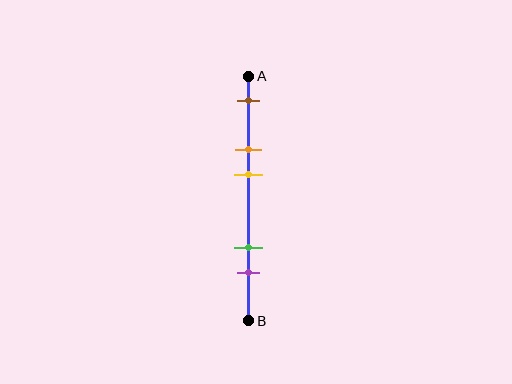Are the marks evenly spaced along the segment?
No, the marks are not evenly spaced.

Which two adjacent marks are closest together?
The orange and yellow marks are the closest adjacent pair.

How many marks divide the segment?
There are 5 marks dividing the segment.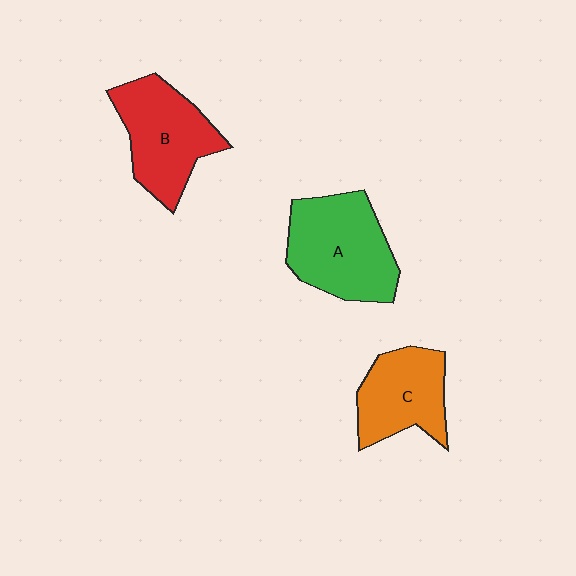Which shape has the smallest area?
Shape C (orange).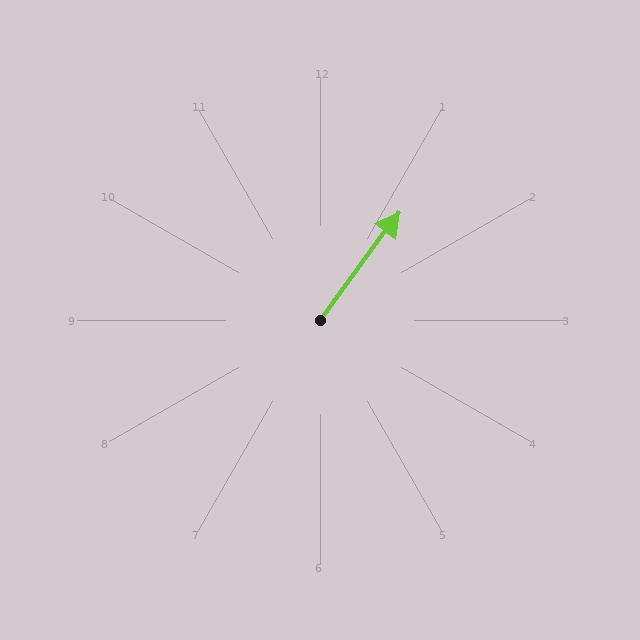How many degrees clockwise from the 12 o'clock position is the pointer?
Approximately 36 degrees.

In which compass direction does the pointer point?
Northeast.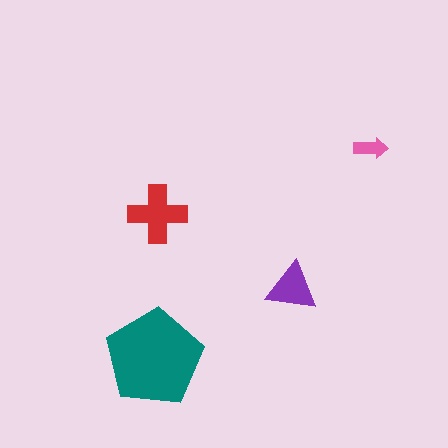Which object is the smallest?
The pink arrow.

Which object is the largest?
The teal pentagon.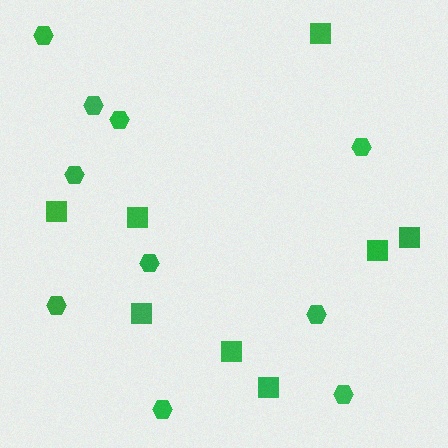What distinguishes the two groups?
There are 2 groups: one group of hexagons (10) and one group of squares (8).